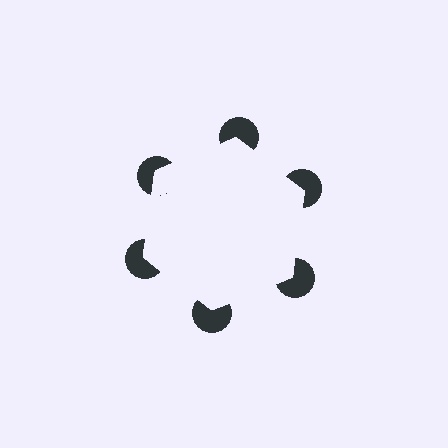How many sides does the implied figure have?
6 sides.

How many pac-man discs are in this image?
There are 6 — one at each vertex of the illusory hexagon.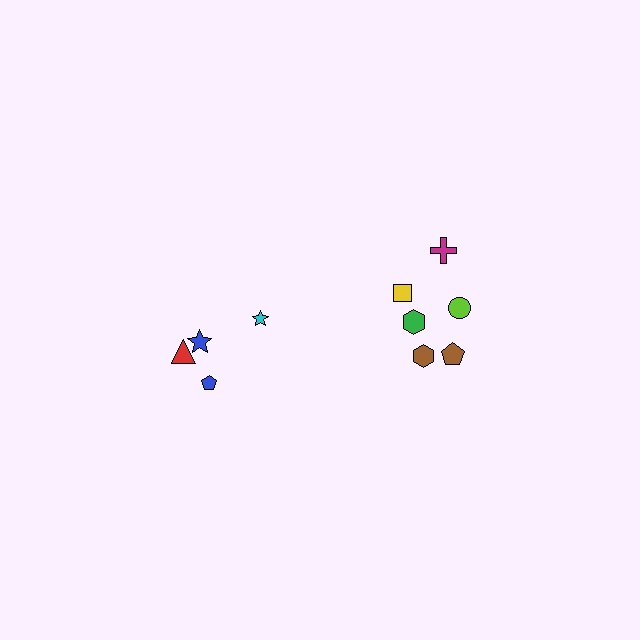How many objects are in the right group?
There are 6 objects.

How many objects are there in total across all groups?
There are 10 objects.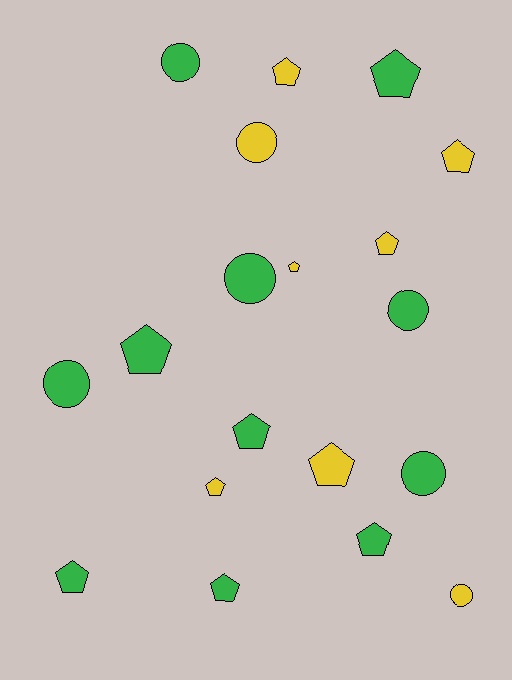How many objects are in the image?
There are 19 objects.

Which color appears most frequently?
Green, with 11 objects.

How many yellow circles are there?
There are 2 yellow circles.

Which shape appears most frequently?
Pentagon, with 12 objects.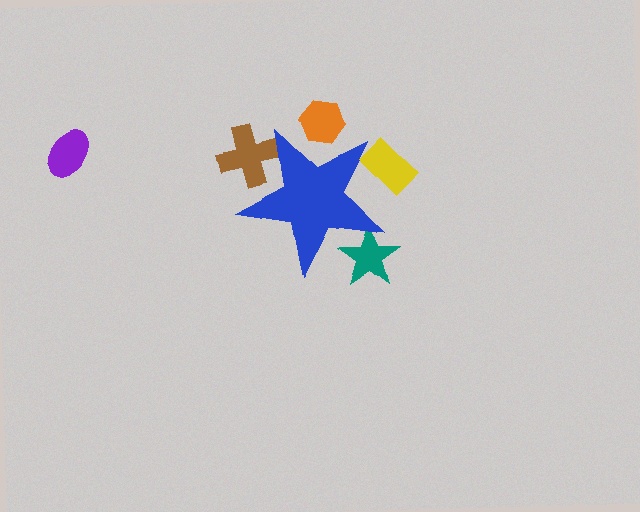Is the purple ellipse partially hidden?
No, the purple ellipse is fully visible.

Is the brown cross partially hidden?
Yes, the brown cross is partially hidden behind the blue star.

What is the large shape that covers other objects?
A blue star.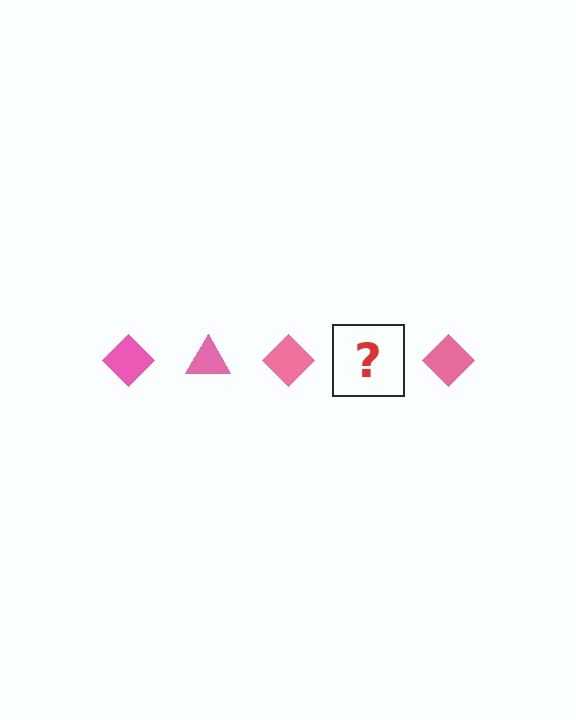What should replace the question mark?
The question mark should be replaced with a pink triangle.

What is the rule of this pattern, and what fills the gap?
The rule is that the pattern cycles through diamond, triangle shapes in pink. The gap should be filled with a pink triangle.